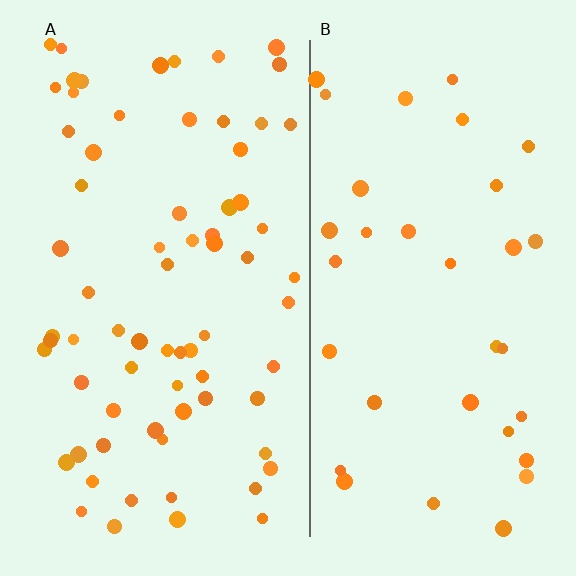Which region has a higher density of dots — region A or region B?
A (the left).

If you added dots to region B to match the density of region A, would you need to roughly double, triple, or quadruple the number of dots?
Approximately double.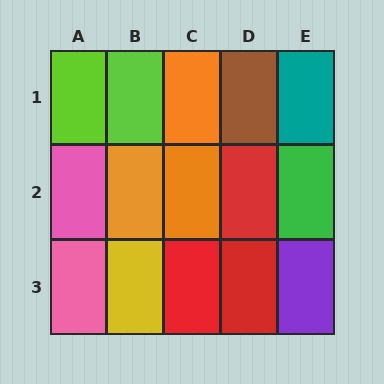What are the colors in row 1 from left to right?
Lime, lime, orange, brown, teal.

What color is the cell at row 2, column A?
Pink.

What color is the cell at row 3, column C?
Red.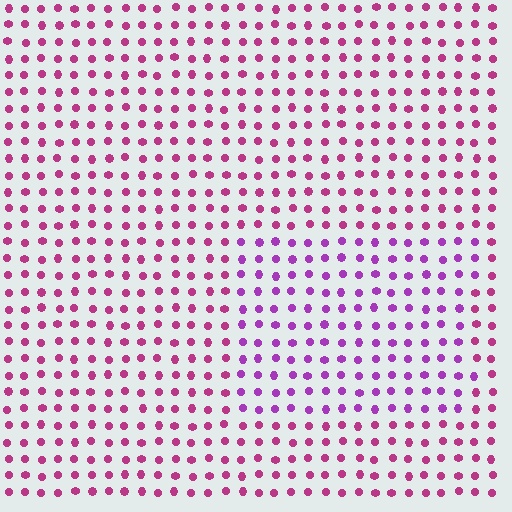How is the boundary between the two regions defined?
The boundary is defined purely by a slight shift in hue (about 32 degrees). Spacing, size, and orientation are identical on both sides.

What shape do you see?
I see a rectangle.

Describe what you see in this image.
The image is filled with small magenta elements in a uniform arrangement. A rectangle-shaped region is visible where the elements are tinted to a slightly different hue, forming a subtle color boundary.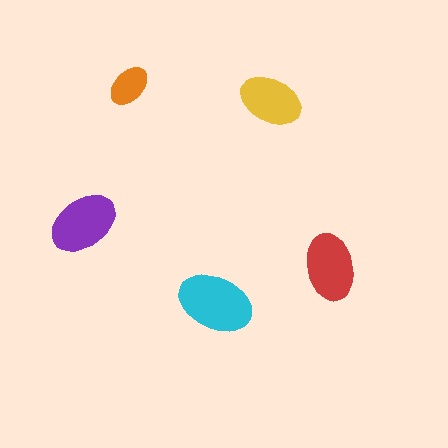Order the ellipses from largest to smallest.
the cyan one, the purple one, the red one, the yellow one, the orange one.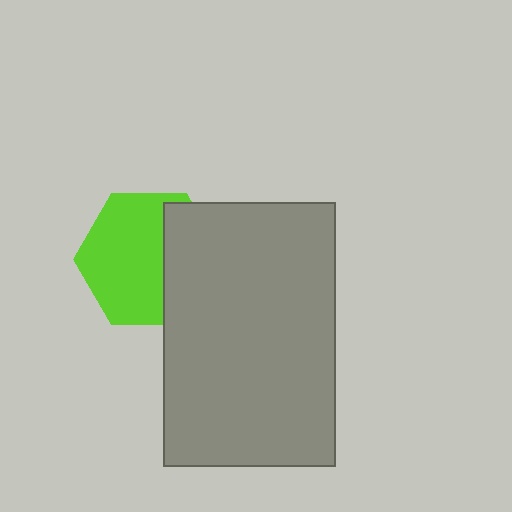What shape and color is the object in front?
The object in front is a gray rectangle.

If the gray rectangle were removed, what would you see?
You would see the complete lime hexagon.